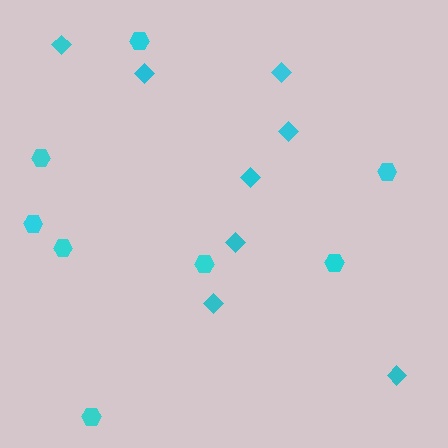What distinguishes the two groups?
There are 2 groups: one group of diamonds (8) and one group of hexagons (8).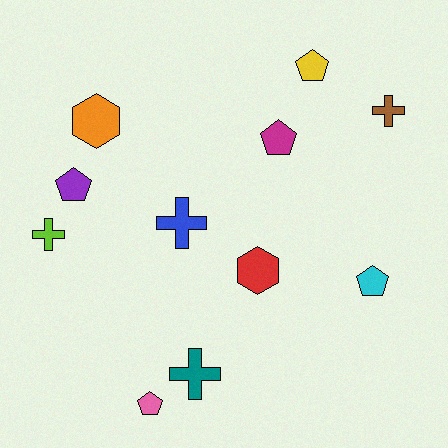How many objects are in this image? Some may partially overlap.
There are 11 objects.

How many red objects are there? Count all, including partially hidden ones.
There is 1 red object.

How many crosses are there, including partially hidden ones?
There are 4 crosses.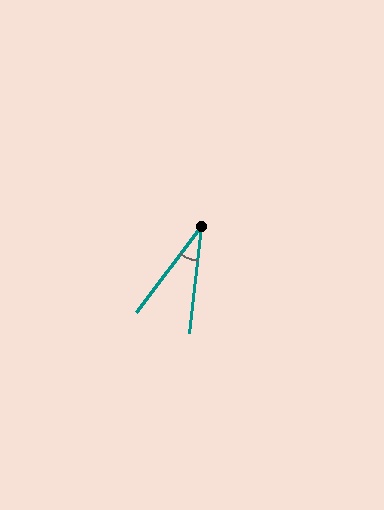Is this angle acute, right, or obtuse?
It is acute.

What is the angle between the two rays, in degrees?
Approximately 31 degrees.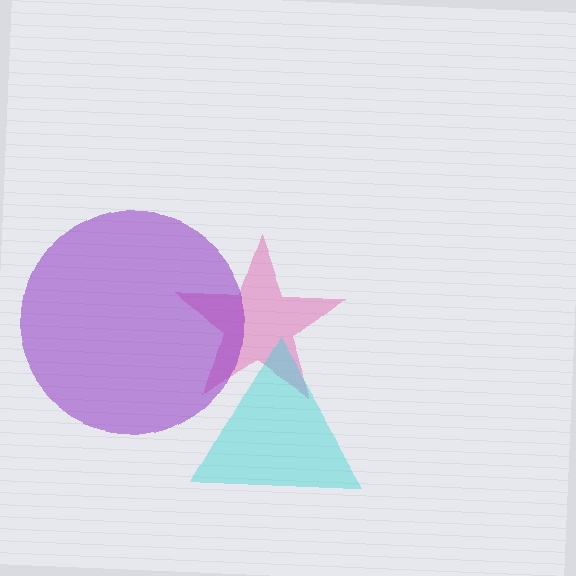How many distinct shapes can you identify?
There are 3 distinct shapes: a pink star, a cyan triangle, a purple circle.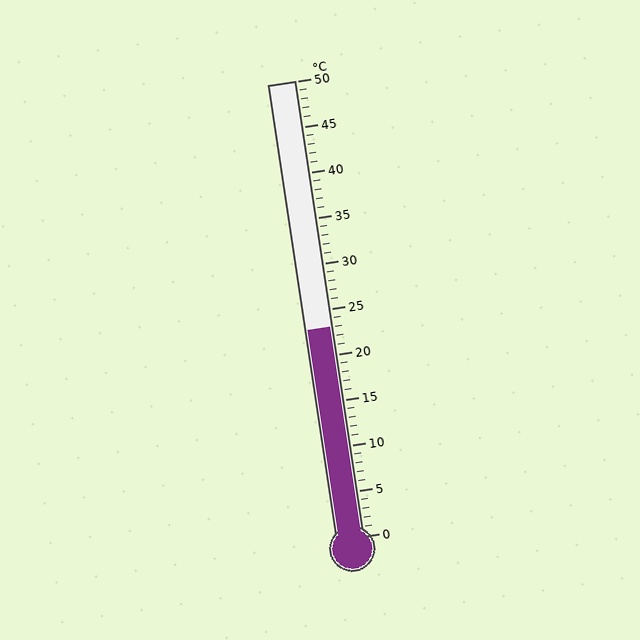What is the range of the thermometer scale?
The thermometer scale ranges from 0°C to 50°C.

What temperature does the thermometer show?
The thermometer shows approximately 23°C.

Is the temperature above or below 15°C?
The temperature is above 15°C.